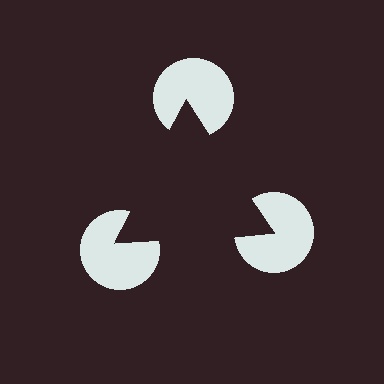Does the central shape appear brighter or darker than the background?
It typically appears slightly darker than the background, even though no actual brightness change is drawn.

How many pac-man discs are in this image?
There are 3 — one at each vertex of the illusory triangle.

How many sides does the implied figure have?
3 sides.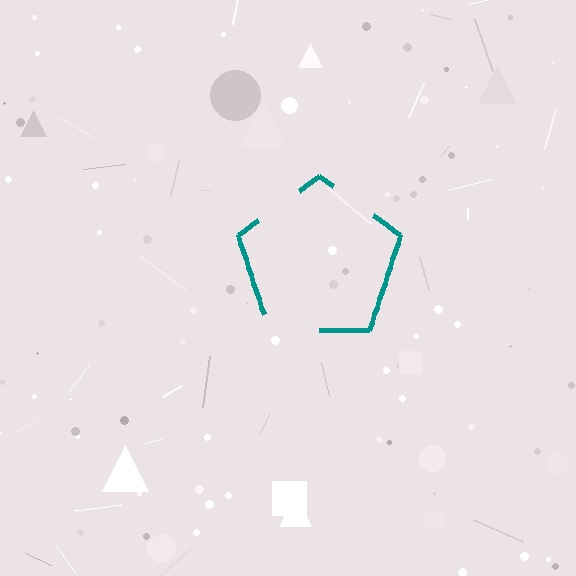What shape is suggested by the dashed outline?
The dashed outline suggests a pentagon.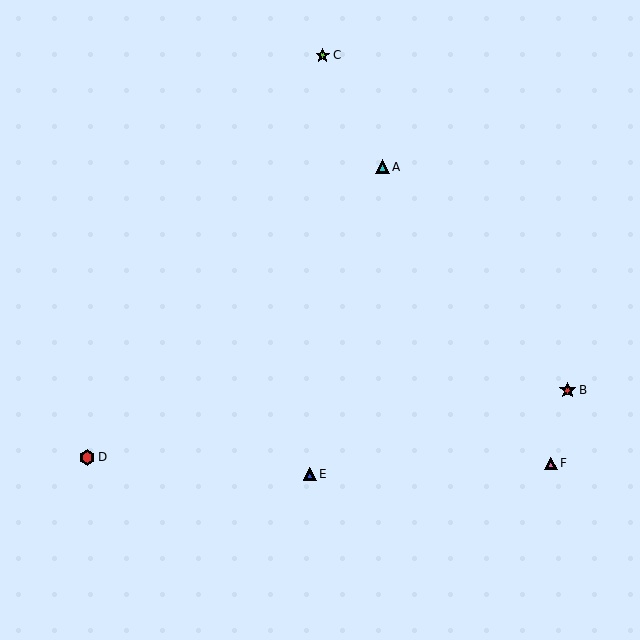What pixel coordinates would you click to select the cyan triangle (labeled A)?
Click at (382, 167) to select the cyan triangle A.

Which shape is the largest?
The red star (labeled B) is the largest.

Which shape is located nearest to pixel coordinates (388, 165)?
The cyan triangle (labeled A) at (382, 167) is nearest to that location.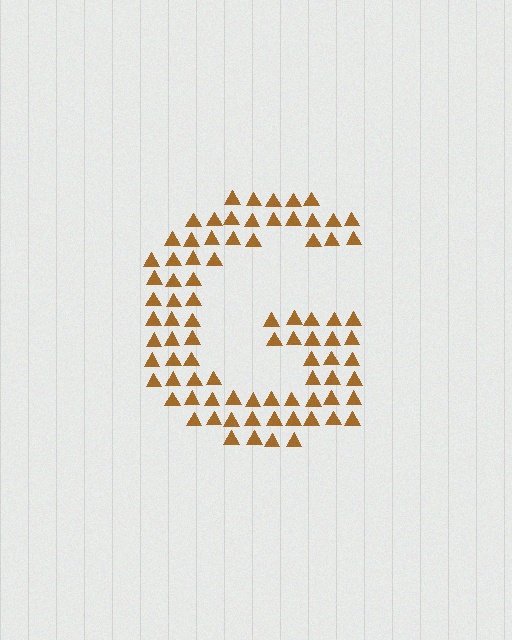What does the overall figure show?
The overall figure shows the letter G.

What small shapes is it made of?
It is made of small triangles.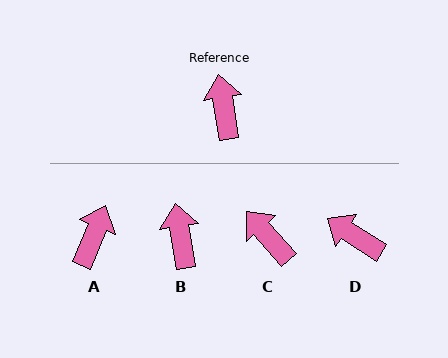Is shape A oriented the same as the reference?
No, it is off by about 32 degrees.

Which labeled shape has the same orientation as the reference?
B.